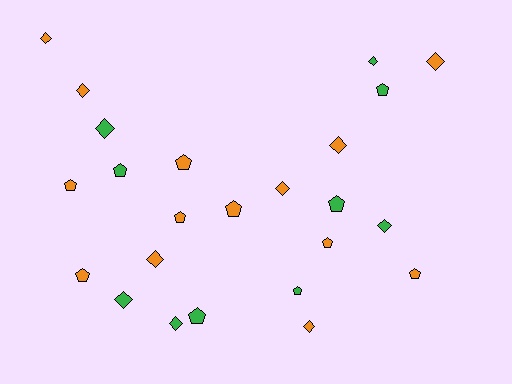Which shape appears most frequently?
Diamond, with 12 objects.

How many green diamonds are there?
There are 5 green diamonds.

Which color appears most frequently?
Orange, with 14 objects.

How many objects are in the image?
There are 24 objects.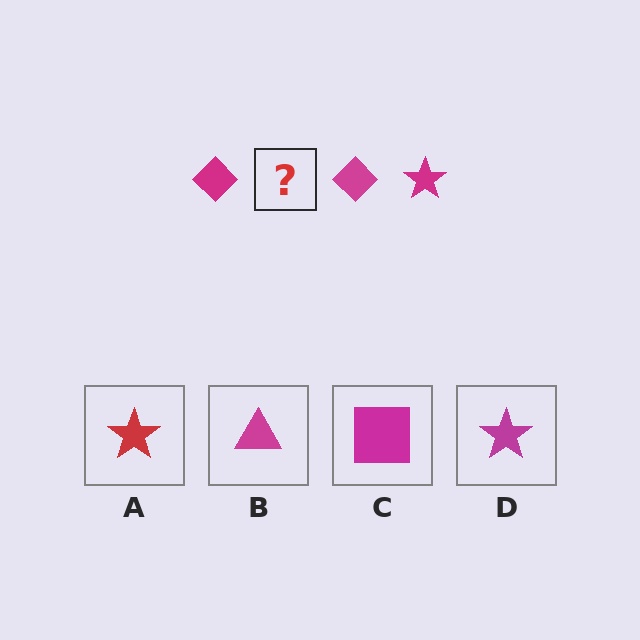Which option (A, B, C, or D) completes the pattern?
D.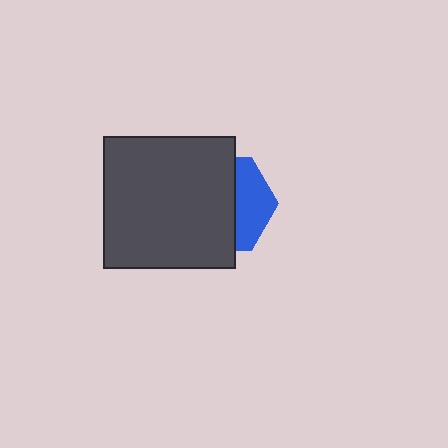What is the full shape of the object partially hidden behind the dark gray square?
The partially hidden object is a blue hexagon.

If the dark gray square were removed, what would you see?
You would see the complete blue hexagon.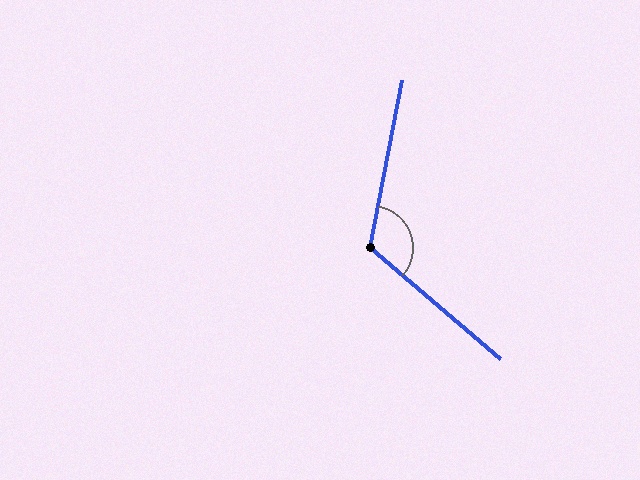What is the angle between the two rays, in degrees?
Approximately 120 degrees.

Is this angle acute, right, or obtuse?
It is obtuse.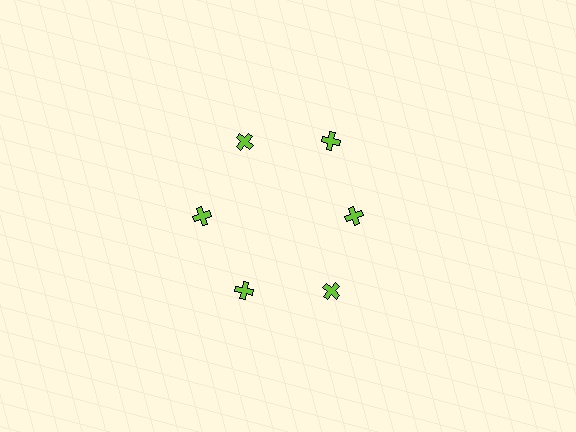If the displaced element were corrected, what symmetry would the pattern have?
It would have 6-fold rotational symmetry — the pattern would map onto itself every 60 degrees.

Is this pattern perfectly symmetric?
No. The 6 lime crosses are arranged in a ring, but one element near the 3 o'clock position is pulled inward toward the center, breaking the 6-fold rotational symmetry.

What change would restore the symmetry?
The symmetry would be restored by moving it outward, back onto the ring so that all 6 crosses sit at equal angles and equal distance from the center.